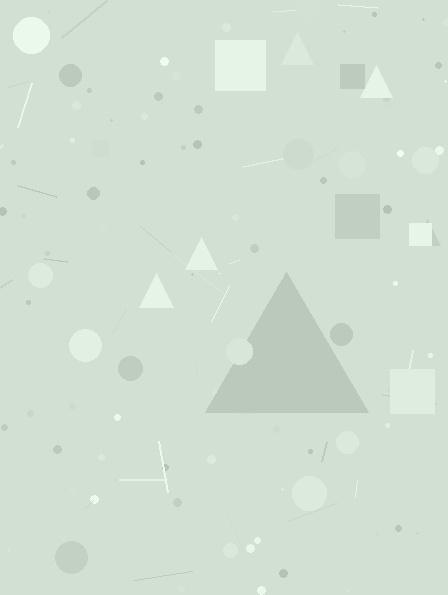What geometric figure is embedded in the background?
A triangle is embedded in the background.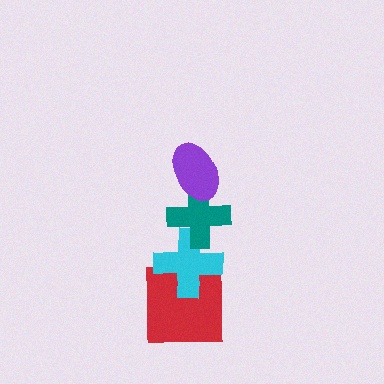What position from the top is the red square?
The red square is 4th from the top.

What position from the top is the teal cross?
The teal cross is 2nd from the top.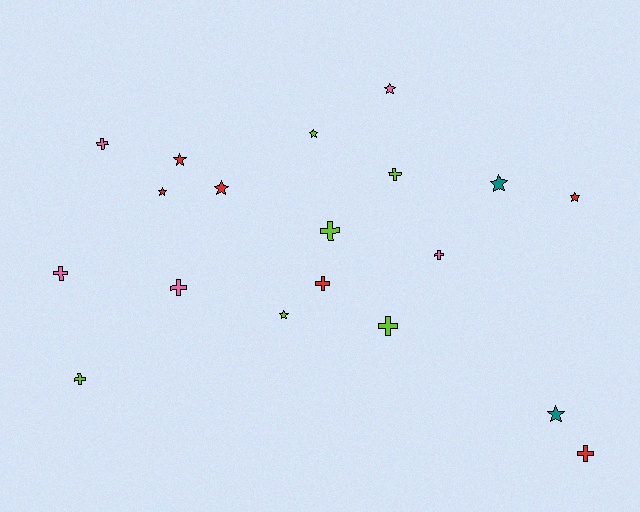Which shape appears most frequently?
Cross, with 10 objects.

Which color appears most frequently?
Red, with 6 objects.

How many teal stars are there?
There are 2 teal stars.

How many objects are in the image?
There are 19 objects.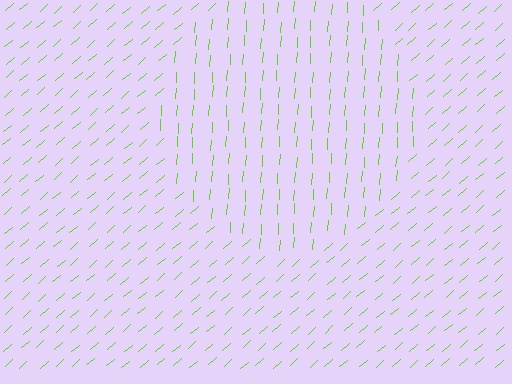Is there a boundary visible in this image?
Yes, there is a texture boundary formed by a change in line orientation.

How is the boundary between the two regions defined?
The boundary is defined purely by a change in line orientation (approximately 45 degrees difference). All lines are the same color and thickness.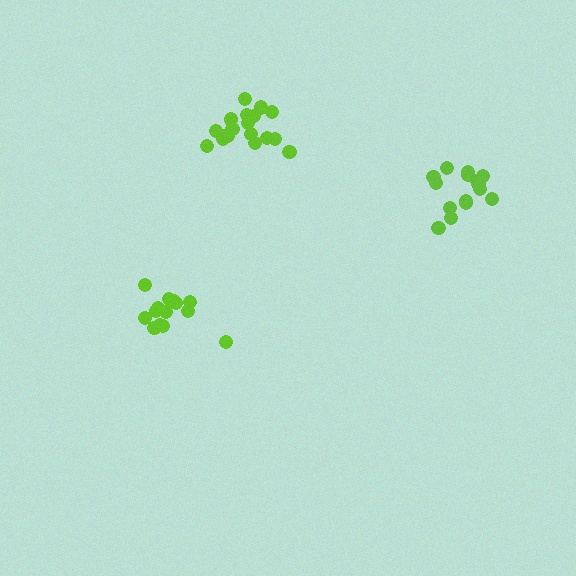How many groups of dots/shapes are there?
There are 3 groups.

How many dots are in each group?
Group 1: 14 dots, Group 2: 15 dots, Group 3: 18 dots (47 total).